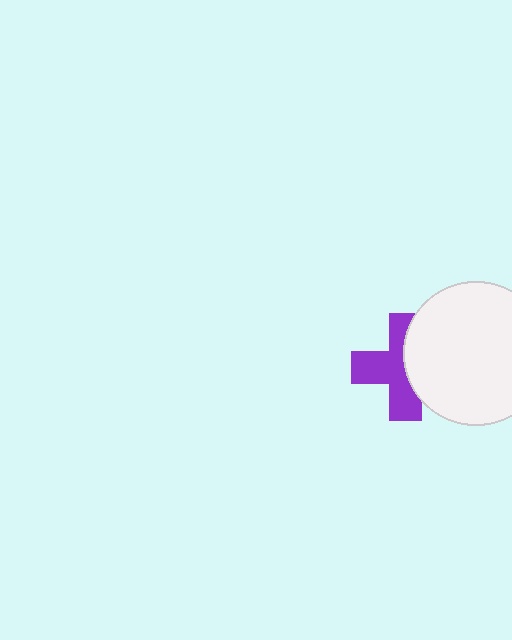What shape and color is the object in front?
The object in front is a white circle.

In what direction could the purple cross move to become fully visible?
The purple cross could move left. That would shift it out from behind the white circle entirely.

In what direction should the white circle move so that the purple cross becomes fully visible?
The white circle should move right. That is the shortest direction to clear the overlap and leave the purple cross fully visible.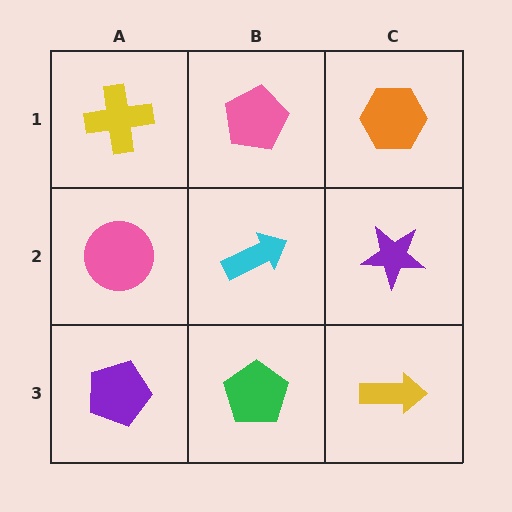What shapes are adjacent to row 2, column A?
A yellow cross (row 1, column A), a purple pentagon (row 3, column A), a cyan arrow (row 2, column B).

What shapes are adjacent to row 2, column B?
A pink pentagon (row 1, column B), a green pentagon (row 3, column B), a pink circle (row 2, column A), a purple star (row 2, column C).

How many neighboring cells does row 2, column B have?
4.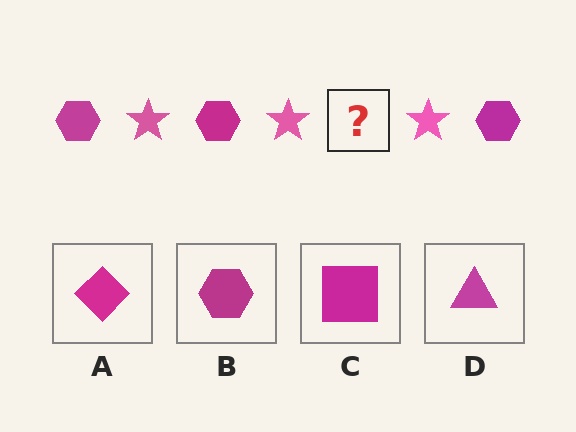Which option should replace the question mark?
Option B.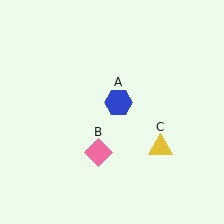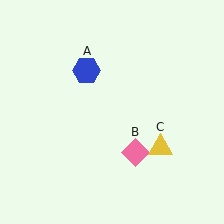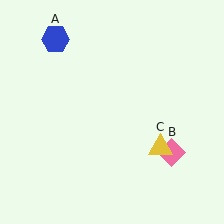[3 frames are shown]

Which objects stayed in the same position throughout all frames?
Yellow triangle (object C) remained stationary.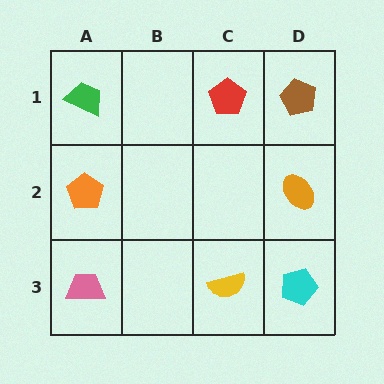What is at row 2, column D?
An orange ellipse.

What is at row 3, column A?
A pink trapezoid.